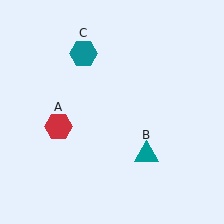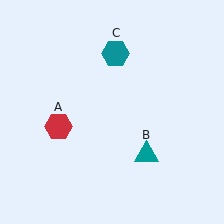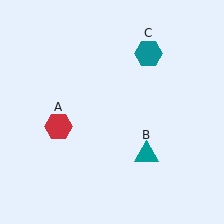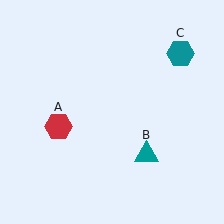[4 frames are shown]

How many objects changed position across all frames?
1 object changed position: teal hexagon (object C).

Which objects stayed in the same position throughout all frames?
Red hexagon (object A) and teal triangle (object B) remained stationary.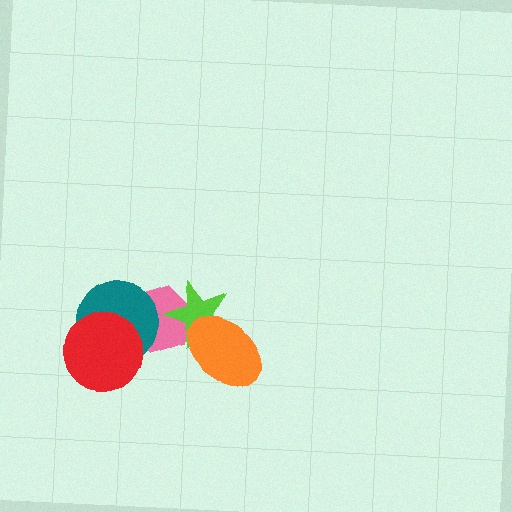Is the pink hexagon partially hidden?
Yes, it is partially covered by another shape.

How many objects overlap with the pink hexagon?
3 objects overlap with the pink hexagon.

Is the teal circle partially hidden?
Yes, it is partially covered by another shape.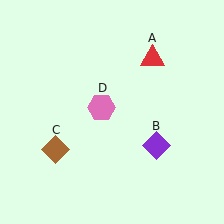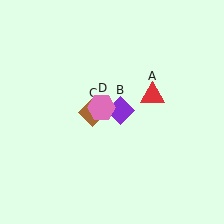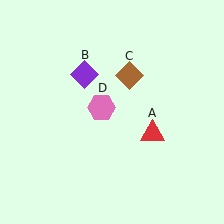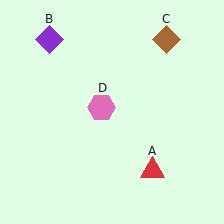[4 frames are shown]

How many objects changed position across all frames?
3 objects changed position: red triangle (object A), purple diamond (object B), brown diamond (object C).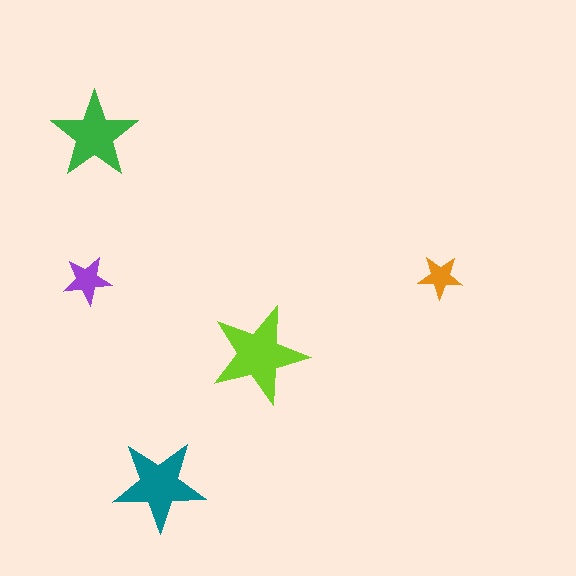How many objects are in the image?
There are 5 objects in the image.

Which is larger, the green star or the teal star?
The teal one.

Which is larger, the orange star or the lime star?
The lime one.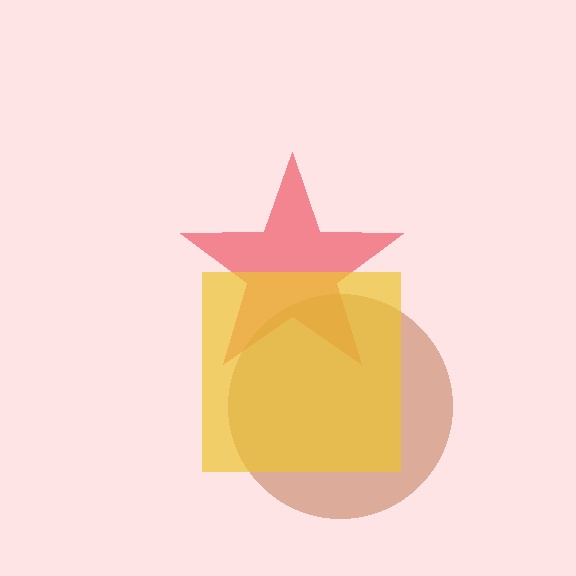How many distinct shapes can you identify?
There are 3 distinct shapes: a red star, a brown circle, a yellow square.